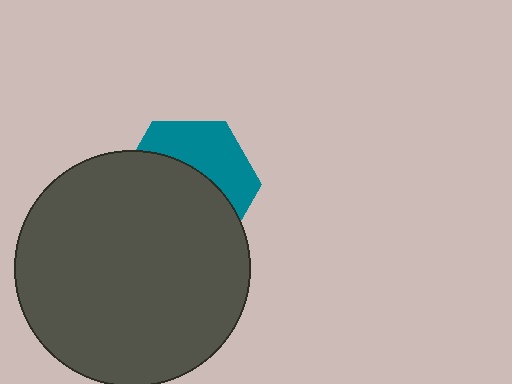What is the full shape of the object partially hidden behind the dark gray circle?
The partially hidden object is a teal hexagon.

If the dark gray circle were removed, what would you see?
You would see the complete teal hexagon.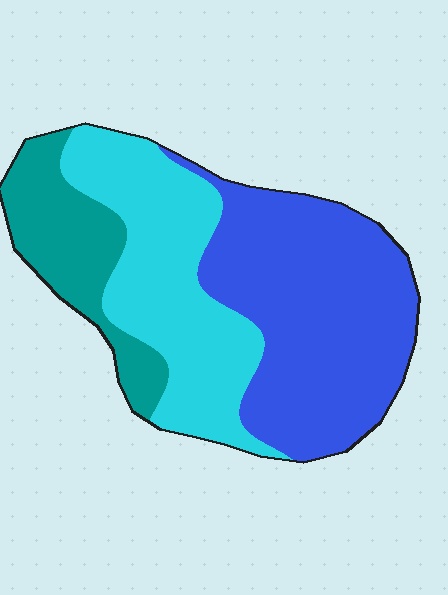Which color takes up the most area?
Blue, at roughly 45%.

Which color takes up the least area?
Teal, at roughly 20%.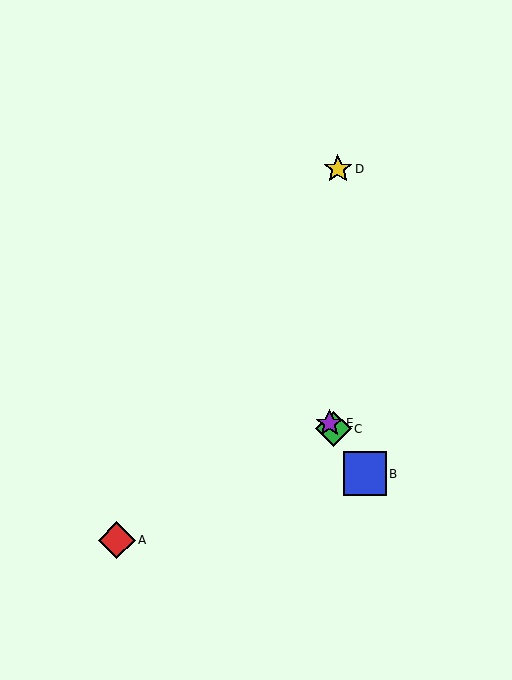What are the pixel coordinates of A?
Object A is at (117, 540).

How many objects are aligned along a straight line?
3 objects (B, C, E) are aligned along a straight line.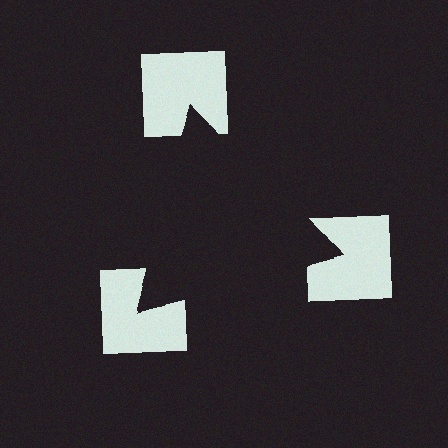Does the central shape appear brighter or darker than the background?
It typically appears slightly darker than the background, even though no actual brightness change is drawn.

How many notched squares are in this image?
There are 3 — one at each vertex of the illusory triangle.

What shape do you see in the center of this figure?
An illusory triangle — its edges are inferred from the aligned wedge cuts in the notched squares, not physically drawn.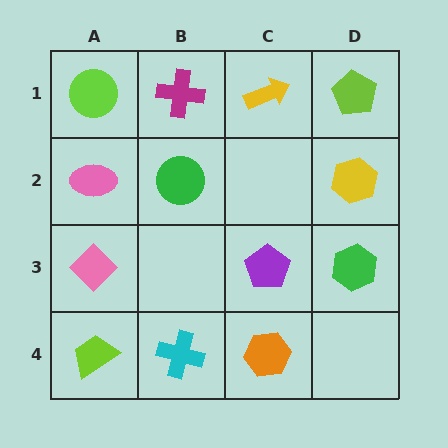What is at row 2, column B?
A green circle.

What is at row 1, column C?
A yellow arrow.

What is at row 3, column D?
A green hexagon.